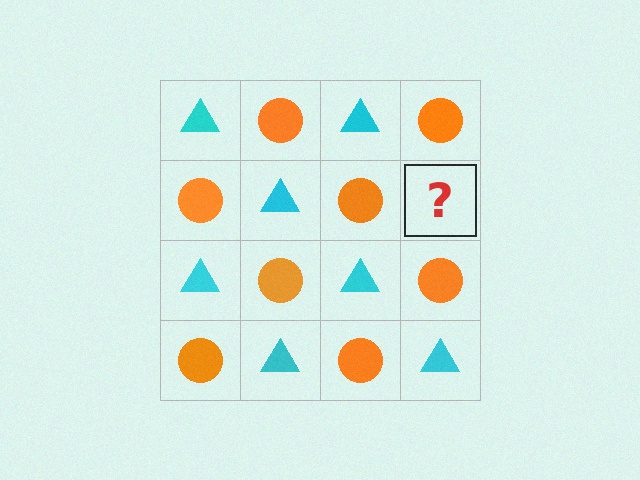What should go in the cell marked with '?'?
The missing cell should contain a cyan triangle.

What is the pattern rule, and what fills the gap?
The rule is that it alternates cyan triangle and orange circle in a checkerboard pattern. The gap should be filled with a cyan triangle.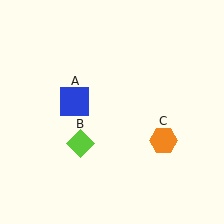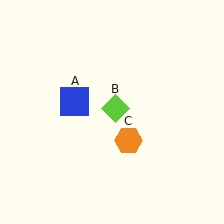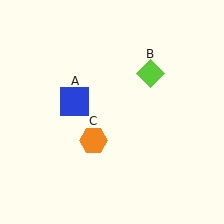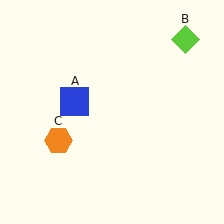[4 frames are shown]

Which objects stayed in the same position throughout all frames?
Blue square (object A) remained stationary.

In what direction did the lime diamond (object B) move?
The lime diamond (object B) moved up and to the right.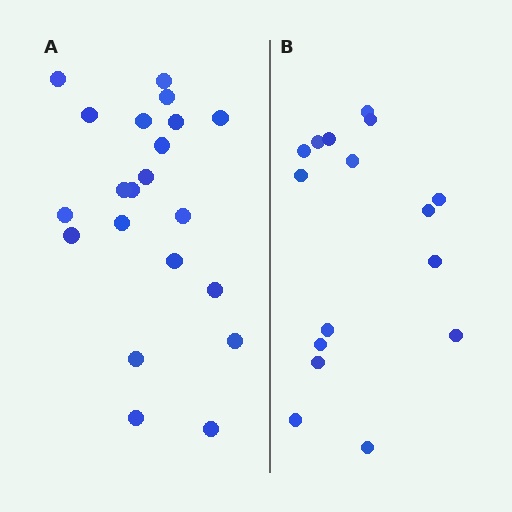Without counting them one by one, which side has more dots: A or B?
Region A (the left region) has more dots.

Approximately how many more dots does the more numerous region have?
Region A has about 5 more dots than region B.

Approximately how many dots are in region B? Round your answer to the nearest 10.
About 20 dots. (The exact count is 16, which rounds to 20.)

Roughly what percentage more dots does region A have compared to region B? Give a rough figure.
About 30% more.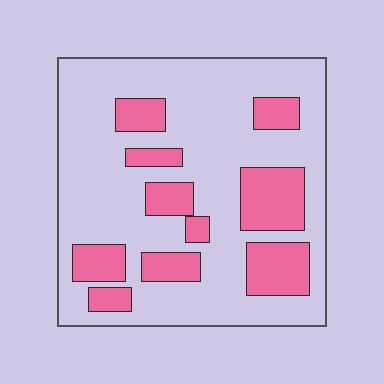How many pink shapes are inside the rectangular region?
10.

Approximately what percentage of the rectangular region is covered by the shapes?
Approximately 25%.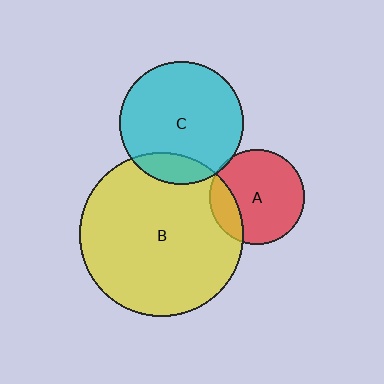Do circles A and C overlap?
Yes.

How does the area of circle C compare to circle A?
Approximately 1.7 times.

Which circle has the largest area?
Circle B (yellow).